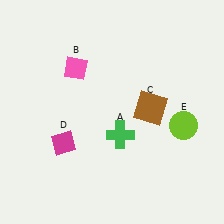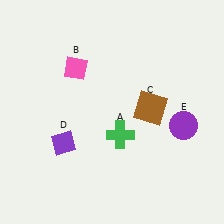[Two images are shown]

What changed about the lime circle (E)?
In Image 1, E is lime. In Image 2, it changed to purple.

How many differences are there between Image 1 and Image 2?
There are 2 differences between the two images.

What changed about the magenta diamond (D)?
In Image 1, D is magenta. In Image 2, it changed to purple.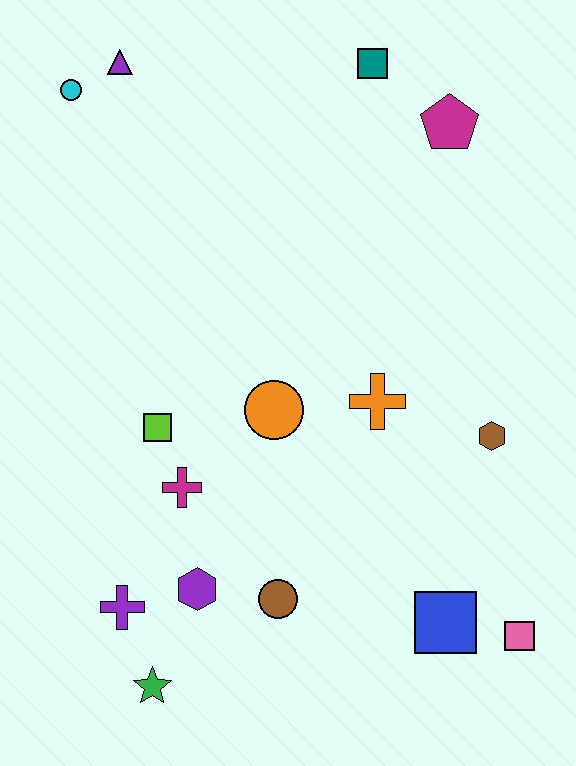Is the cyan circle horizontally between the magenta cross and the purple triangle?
No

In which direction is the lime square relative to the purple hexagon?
The lime square is above the purple hexagon.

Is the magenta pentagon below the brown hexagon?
No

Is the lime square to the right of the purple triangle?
Yes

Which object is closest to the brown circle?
The purple hexagon is closest to the brown circle.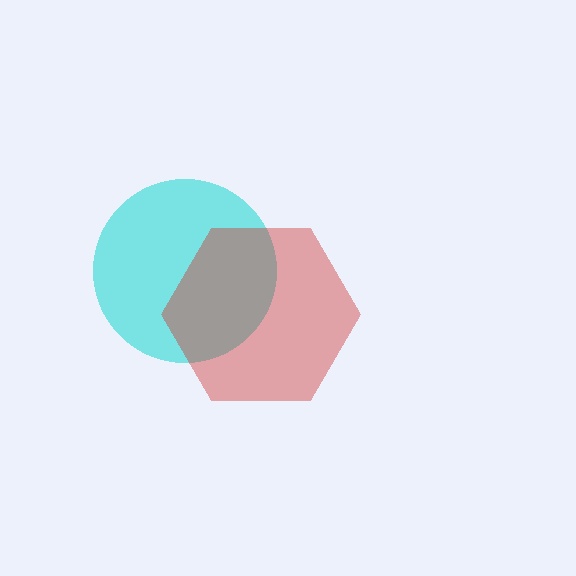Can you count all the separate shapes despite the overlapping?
Yes, there are 2 separate shapes.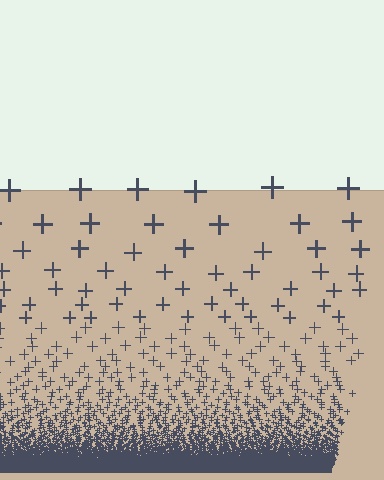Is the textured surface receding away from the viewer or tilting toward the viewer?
The surface appears to tilt toward the viewer. Texture elements get larger and sparser toward the top.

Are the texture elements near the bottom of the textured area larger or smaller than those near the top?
Smaller. The gradient is inverted — elements near the bottom are smaller and denser.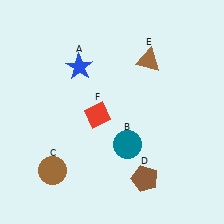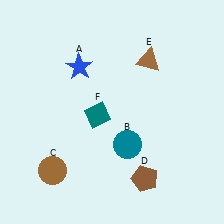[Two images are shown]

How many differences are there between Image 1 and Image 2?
There is 1 difference between the two images.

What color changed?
The diamond (F) changed from red in Image 1 to teal in Image 2.